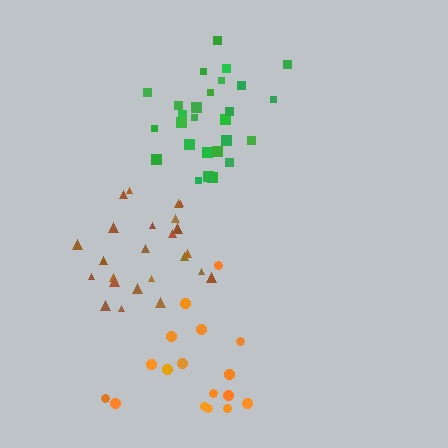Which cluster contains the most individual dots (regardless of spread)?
Green (28).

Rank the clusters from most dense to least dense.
green, brown, orange.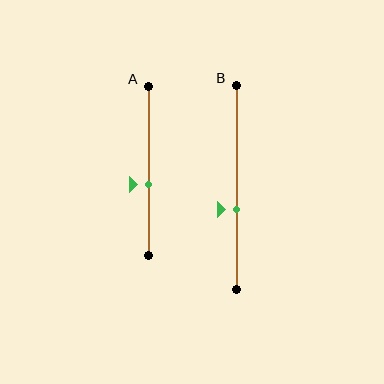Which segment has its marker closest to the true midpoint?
Segment A has its marker closest to the true midpoint.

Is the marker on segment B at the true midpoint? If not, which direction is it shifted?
No, the marker on segment B is shifted downward by about 11% of the segment length.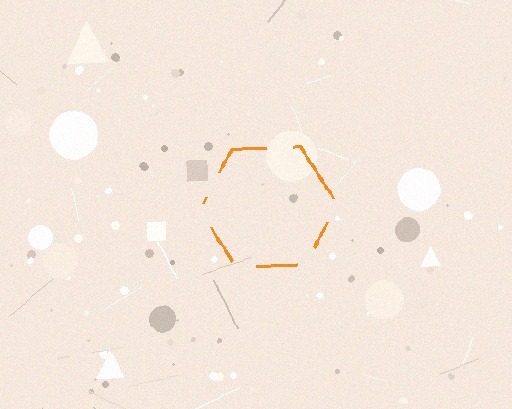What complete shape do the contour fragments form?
The contour fragments form a hexagon.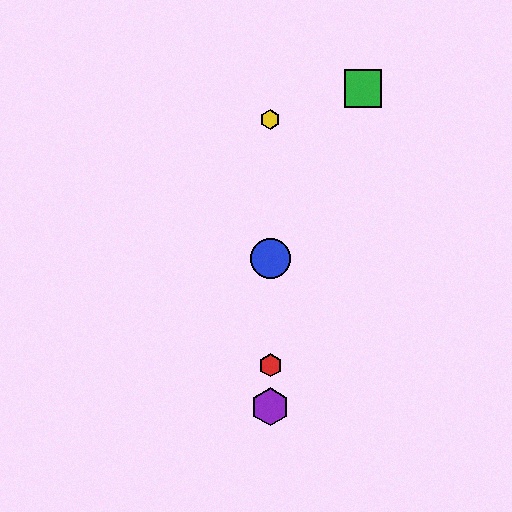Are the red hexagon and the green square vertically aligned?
No, the red hexagon is at x≈270 and the green square is at x≈363.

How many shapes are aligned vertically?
4 shapes (the red hexagon, the blue circle, the yellow hexagon, the purple hexagon) are aligned vertically.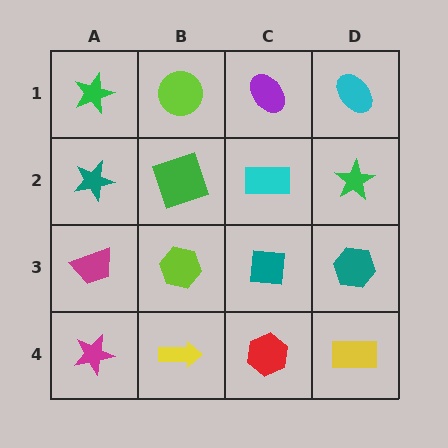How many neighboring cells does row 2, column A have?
3.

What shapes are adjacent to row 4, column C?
A teal square (row 3, column C), a yellow arrow (row 4, column B), a yellow rectangle (row 4, column D).